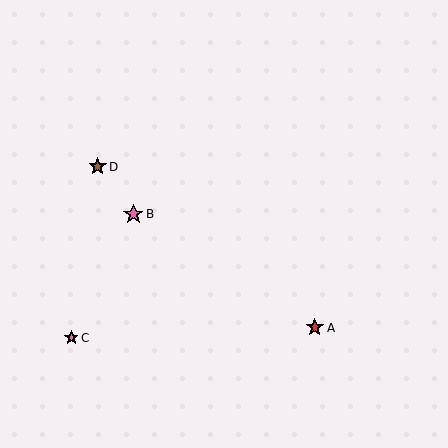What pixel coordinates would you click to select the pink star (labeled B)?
Click at (133, 214) to select the pink star B.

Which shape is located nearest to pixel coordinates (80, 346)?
The pink star (labeled C) at (71, 338) is nearest to that location.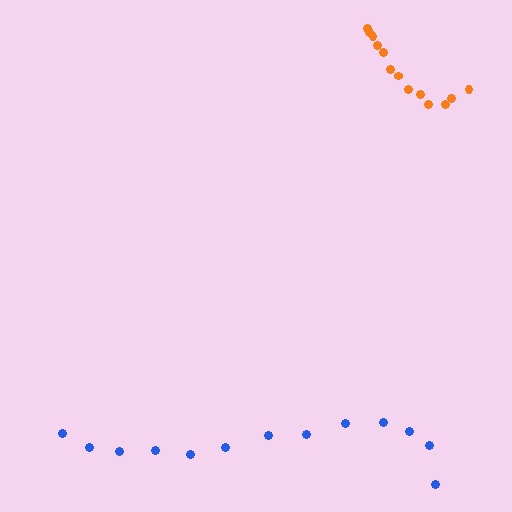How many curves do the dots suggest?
There are 2 distinct paths.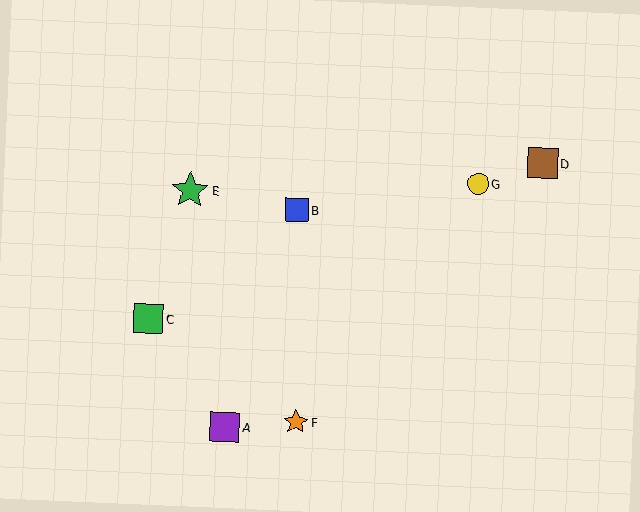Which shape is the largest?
The green star (labeled E) is the largest.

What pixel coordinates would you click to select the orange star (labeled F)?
Click at (296, 422) to select the orange star F.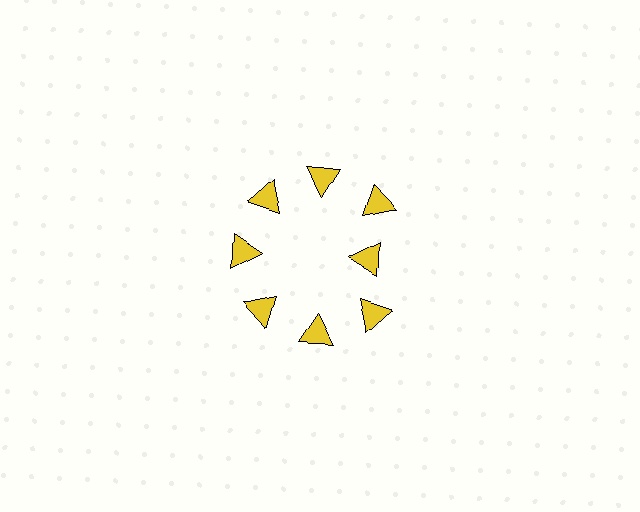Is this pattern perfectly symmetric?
No. The 8 yellow triangles are arranged in a ring, but one element near the 3 o'clock position is pulled inward toward the center, breaking the 8-fold rotational symmetry.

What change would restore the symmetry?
The symmetry would be restored by moving it outward, back onto the ring so that all 8 triangles sit at equal angles and equal distance from the center.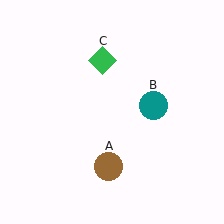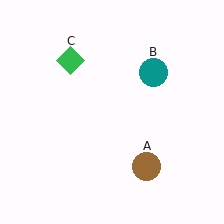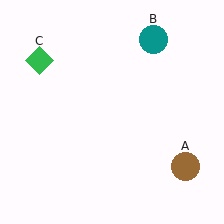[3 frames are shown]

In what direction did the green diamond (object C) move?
The green diamond (object C) moved left.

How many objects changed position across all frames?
3 objects changed position: brown circle (object A), teal circle (object B), green diamond (object C).